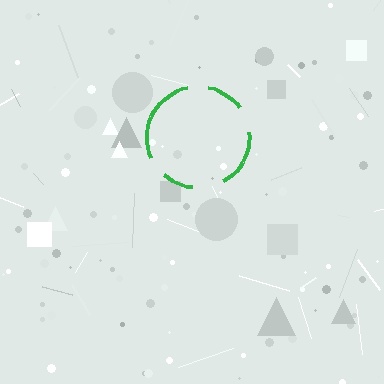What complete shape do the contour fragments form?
The contour fragments form a circle.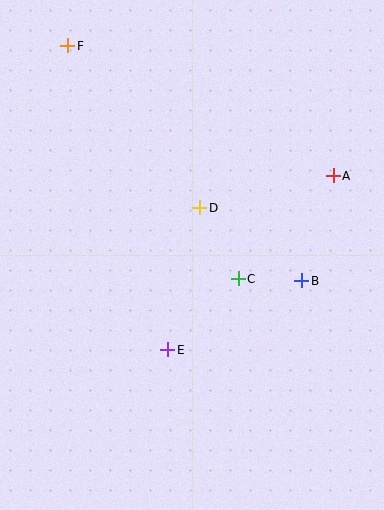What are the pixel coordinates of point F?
Point F is at (68, 46).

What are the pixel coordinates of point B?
Point B is at (302, 281).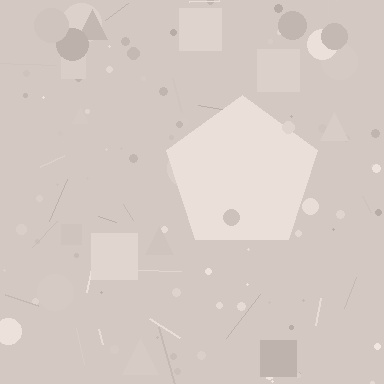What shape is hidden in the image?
A pentagon is hidden in the image.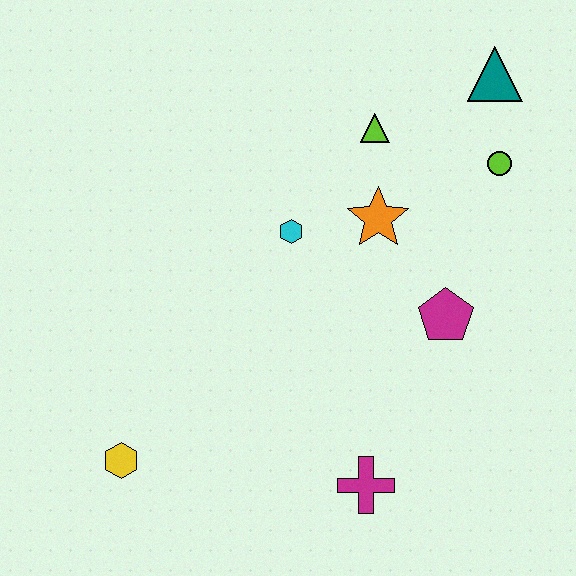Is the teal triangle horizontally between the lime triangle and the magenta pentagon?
No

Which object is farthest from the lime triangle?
The yellow hexagon is farthest from the lime triangle.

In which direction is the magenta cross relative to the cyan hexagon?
The magenta cross is below the cyan hexagon.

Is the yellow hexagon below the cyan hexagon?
Yes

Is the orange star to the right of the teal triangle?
No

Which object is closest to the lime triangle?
The orange star is closest to the lime triangle.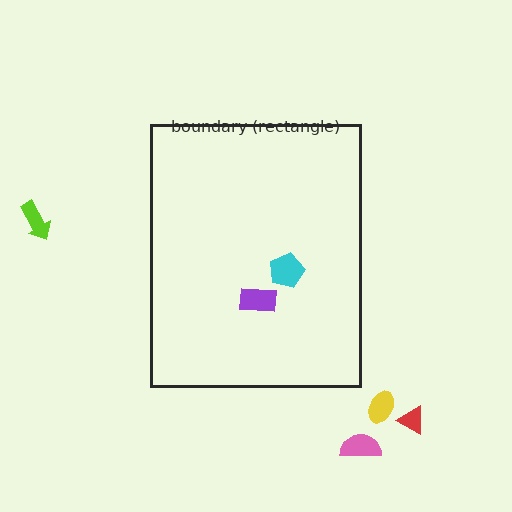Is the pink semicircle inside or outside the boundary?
Outside.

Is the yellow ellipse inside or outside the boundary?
Outside.